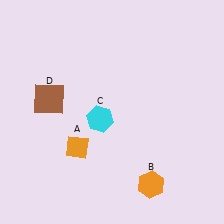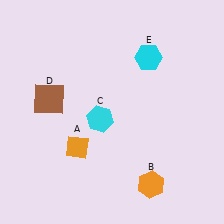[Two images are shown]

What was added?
A cyan hexagon (E) was added in Image 2.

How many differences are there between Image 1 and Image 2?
There is 1 difference between the two images.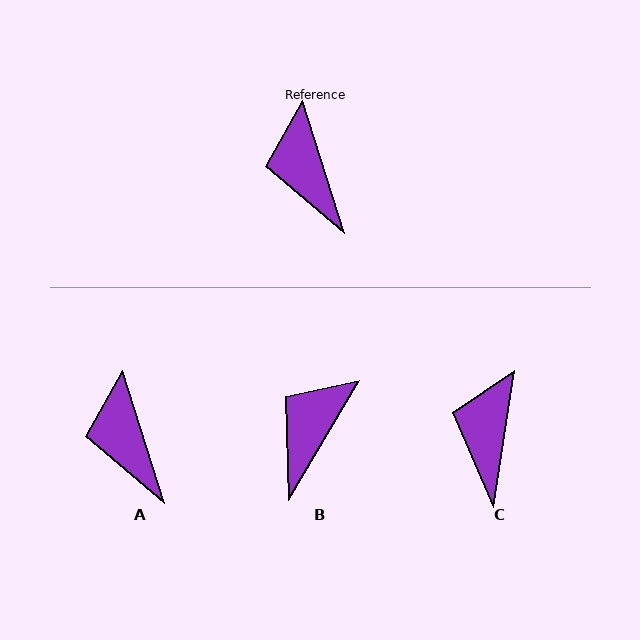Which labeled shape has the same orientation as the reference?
A.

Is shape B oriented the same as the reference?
No, it is off by about 48 degrees.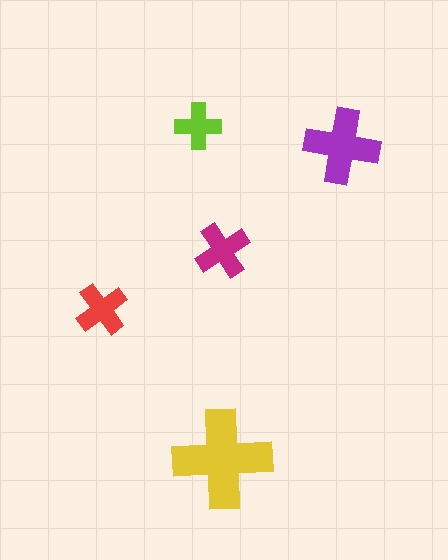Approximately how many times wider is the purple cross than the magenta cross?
About 1.5 times wider.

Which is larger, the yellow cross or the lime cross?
The yellow one.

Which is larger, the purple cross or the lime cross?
The purple one.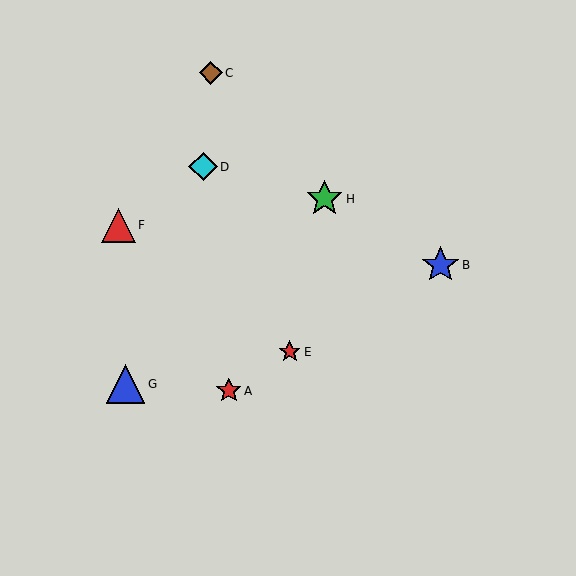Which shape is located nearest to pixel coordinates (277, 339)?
The red star (labeled E) at (290, 352) is nearest to that location.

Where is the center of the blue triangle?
The center of the blue triangle is at (126, 384).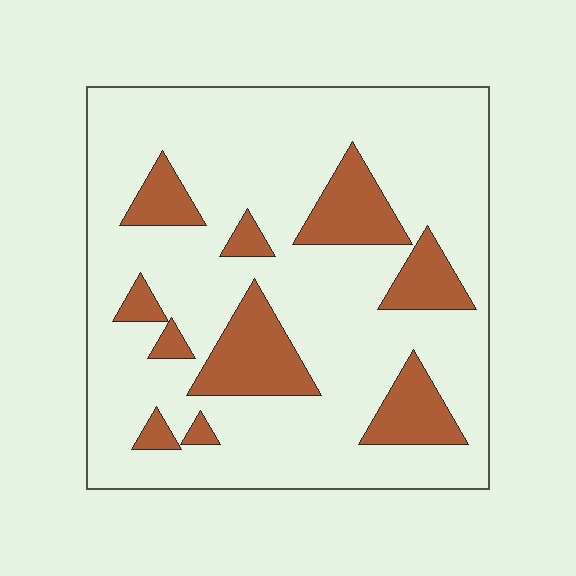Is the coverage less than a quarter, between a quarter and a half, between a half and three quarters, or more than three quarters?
Less than a quarter.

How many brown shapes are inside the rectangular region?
10.